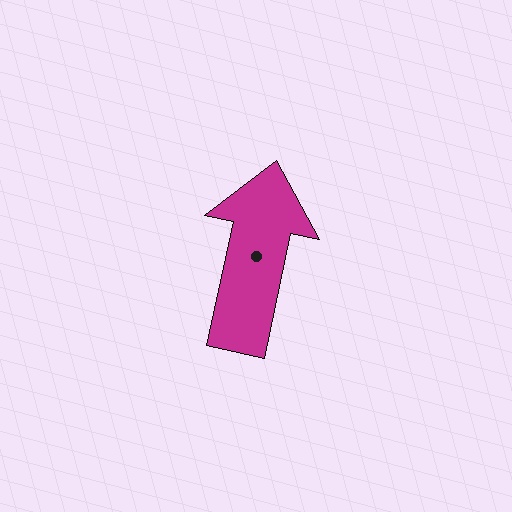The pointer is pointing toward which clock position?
Roughly 12 o'clock.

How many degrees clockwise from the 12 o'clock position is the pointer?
Approximately 12 degrees.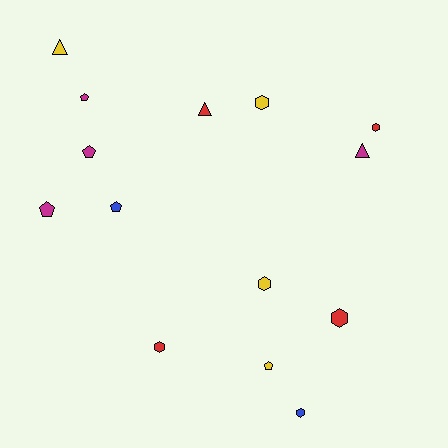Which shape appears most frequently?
Hexagon, with 6 objects.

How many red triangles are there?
There is 1 red triangle.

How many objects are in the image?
There are 14 objects.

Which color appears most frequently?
Yellow, with 4 objects.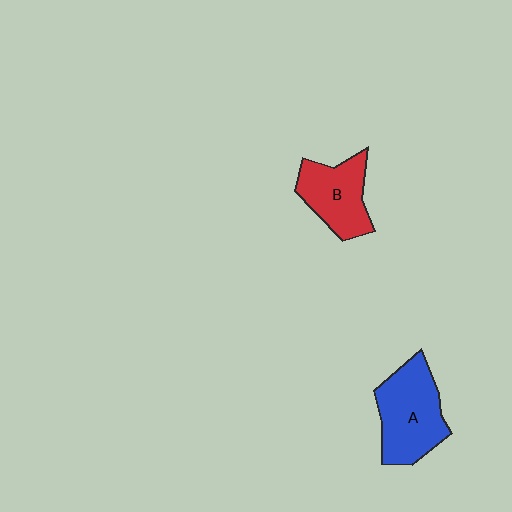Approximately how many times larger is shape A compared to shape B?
Approximately 1.3 times.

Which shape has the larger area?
Shape A (blue).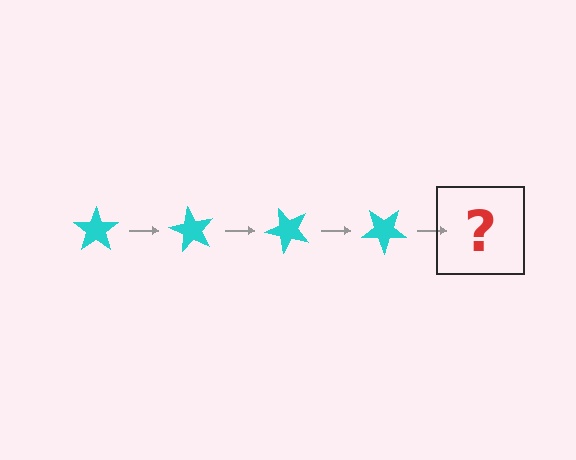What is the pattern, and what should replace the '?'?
The pattern is that the star rotates 60 degrees each step. The '?' should be a cyan star rotated 240 degrees.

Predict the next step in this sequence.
The next step is a cyan star rotated 240 degrees.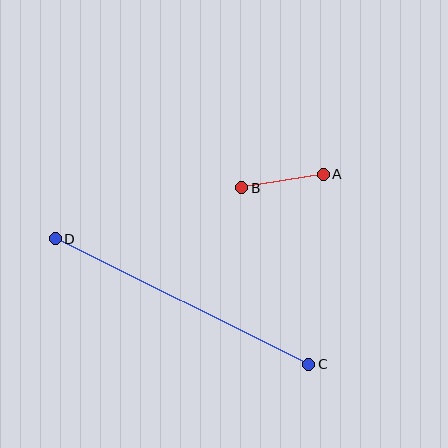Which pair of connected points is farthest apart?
Points C and D are farthest apart.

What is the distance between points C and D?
The distance is approximately 283 pixels.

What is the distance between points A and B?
The distance is approximately 83 pixels.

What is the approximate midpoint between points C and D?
The midpoint is at approximately (182, 301) pixels.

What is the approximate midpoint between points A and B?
The midpoint is at approximately (283, 181) pixels.